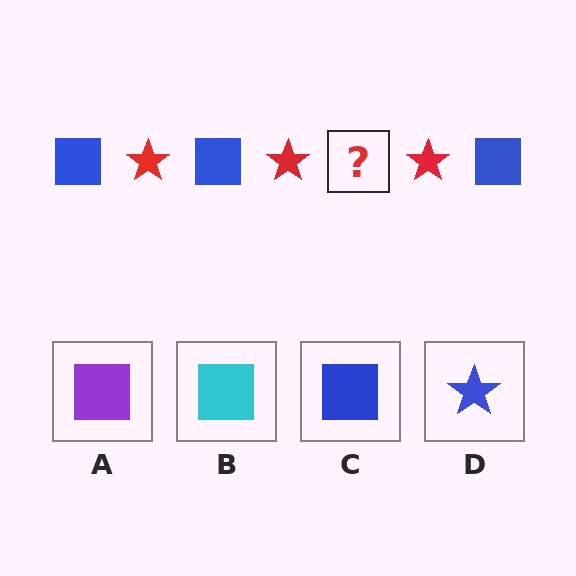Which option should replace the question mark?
Option C.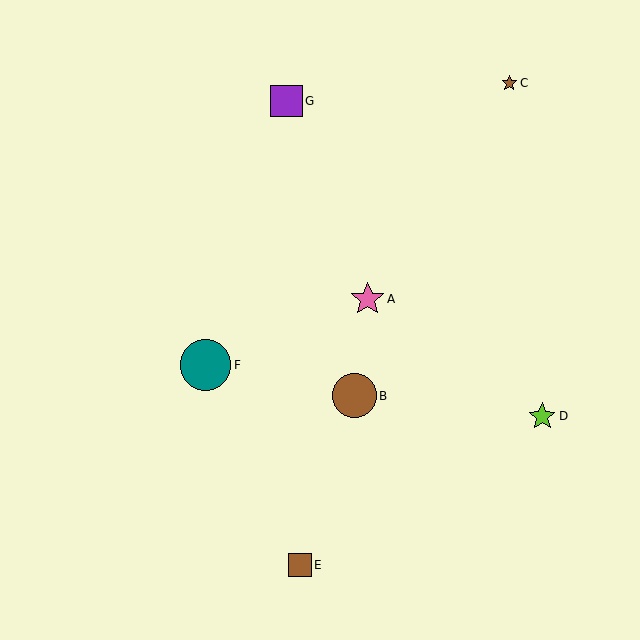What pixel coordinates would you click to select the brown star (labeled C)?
Click at (509, 83) to select the brown star C.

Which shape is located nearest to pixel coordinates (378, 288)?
The pink star (labeled A) at (368, 299) is nearest to that location.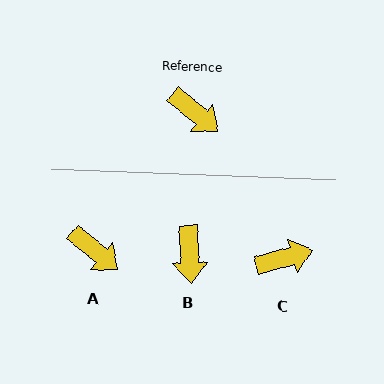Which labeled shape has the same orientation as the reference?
A.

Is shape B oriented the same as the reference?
No, it is off by about 48 degrees.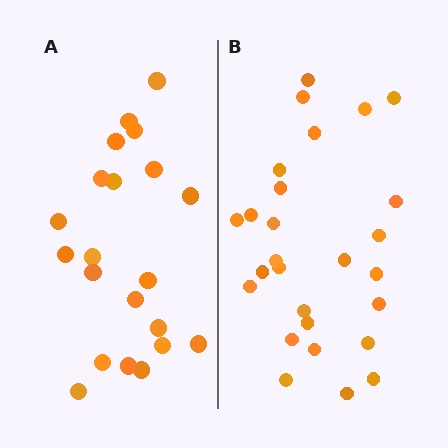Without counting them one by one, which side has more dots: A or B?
Region B (the right region) has more dots.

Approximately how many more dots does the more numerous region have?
Region B has about 6 more dots than region A.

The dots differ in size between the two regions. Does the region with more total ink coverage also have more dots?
No. Region A has more total ink coverage because its dots are larger, but region B actually contains more individual dots. Total area can be misleading — the number of items is what matters here.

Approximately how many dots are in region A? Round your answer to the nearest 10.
About 20 dots. (The exact count is 21, which rounds to 20.)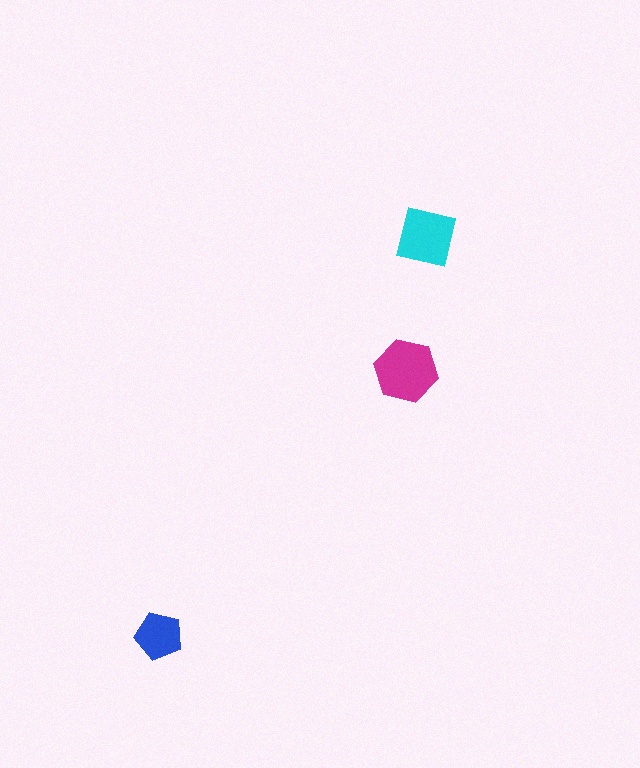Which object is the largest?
The magenta hexagon.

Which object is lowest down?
The blue pentagon is bottommost.